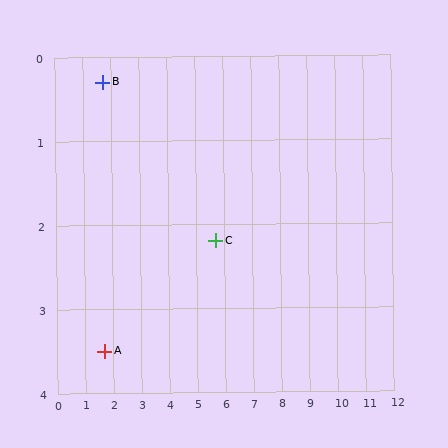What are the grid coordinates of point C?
Point C is at approximately (5.7, 2.2).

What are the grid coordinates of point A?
Point A is at approximately (1.7, 3.5).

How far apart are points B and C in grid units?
Points B and C are about 4.4 grid units apart.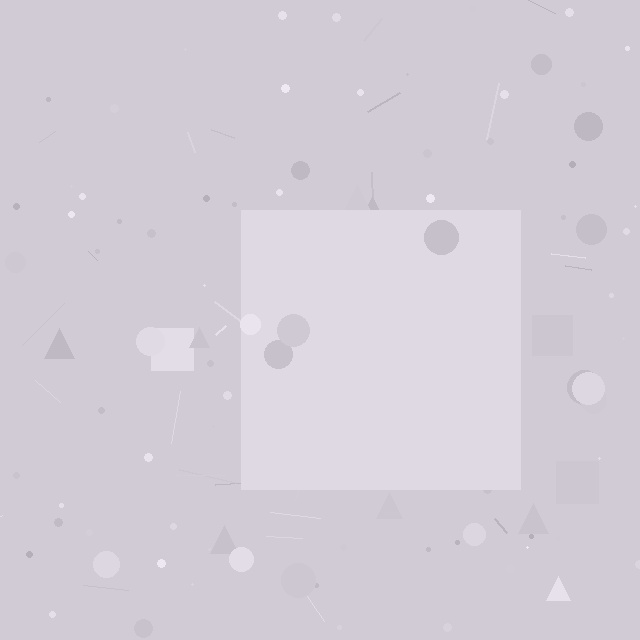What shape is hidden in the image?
A square is hidden in the image.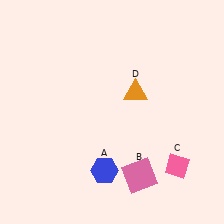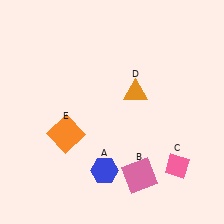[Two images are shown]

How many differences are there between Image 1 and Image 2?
There is 1 difference between the two images.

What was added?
An orange square (E) was added in Image 2.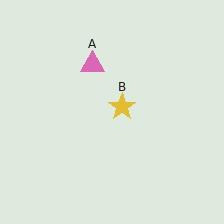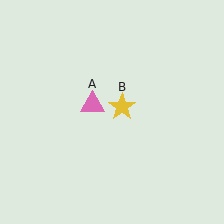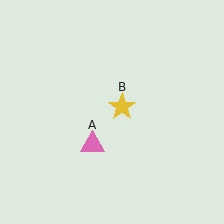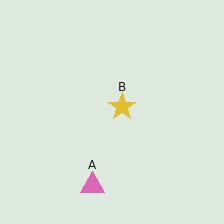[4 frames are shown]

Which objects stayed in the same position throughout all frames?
Yellow star (object B) remained stationary.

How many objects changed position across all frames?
1 object changed position: pink triangle (object A).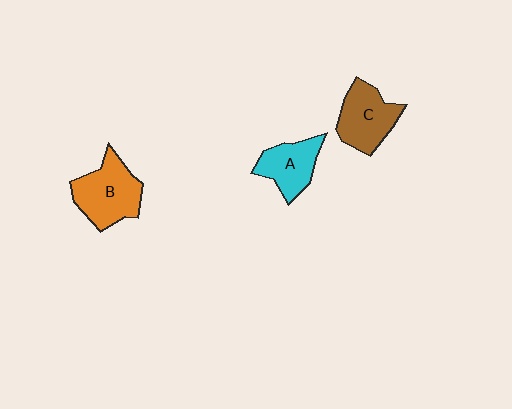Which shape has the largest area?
Shape B (orange).